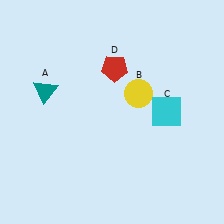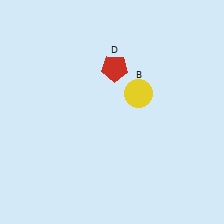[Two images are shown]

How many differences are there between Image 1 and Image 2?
There are 2 differences between the two images.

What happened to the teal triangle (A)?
The teal triangle (A) was removed in Image 2. It was in the top-left area of Image 1.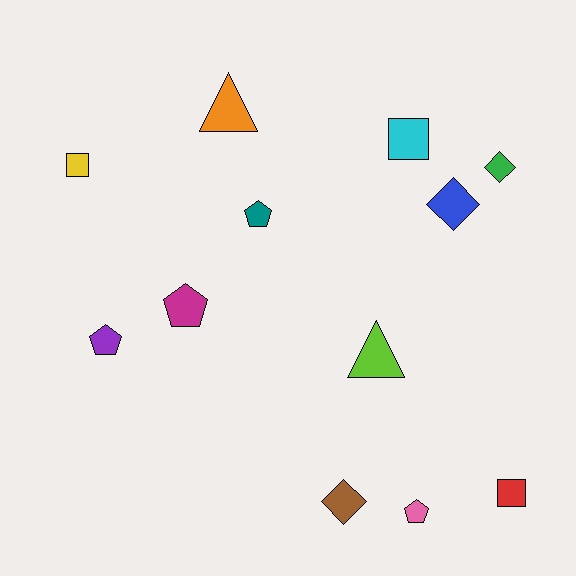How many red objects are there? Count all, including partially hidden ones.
There is 1 red object.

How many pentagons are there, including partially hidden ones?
There are 4 pentagons.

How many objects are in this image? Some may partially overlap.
There are 12 objects.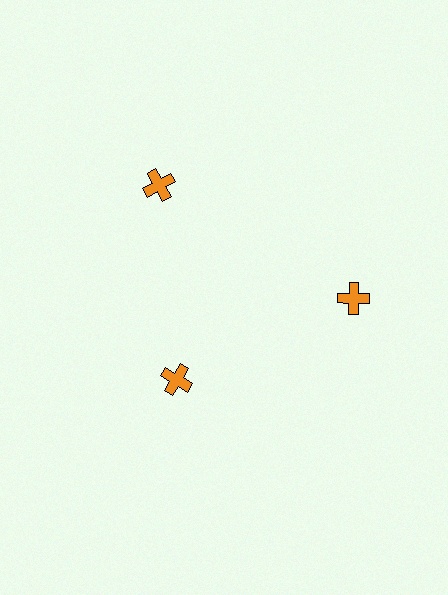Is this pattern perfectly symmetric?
No. The 3 orange crosses are arranged in a ring, but one element near the 7 o'clock position is pulled inward toward the center, breaking the 3-fold rotational symmetry.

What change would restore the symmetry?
The symmetry would be restored by moving it outward, back onto the ring so that all 3 crosses sit at equal angles and equal distance from the center.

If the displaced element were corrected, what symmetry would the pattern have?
It would have 3-fold rotational symmetry — the pattern would map onto itself every 120 degrees.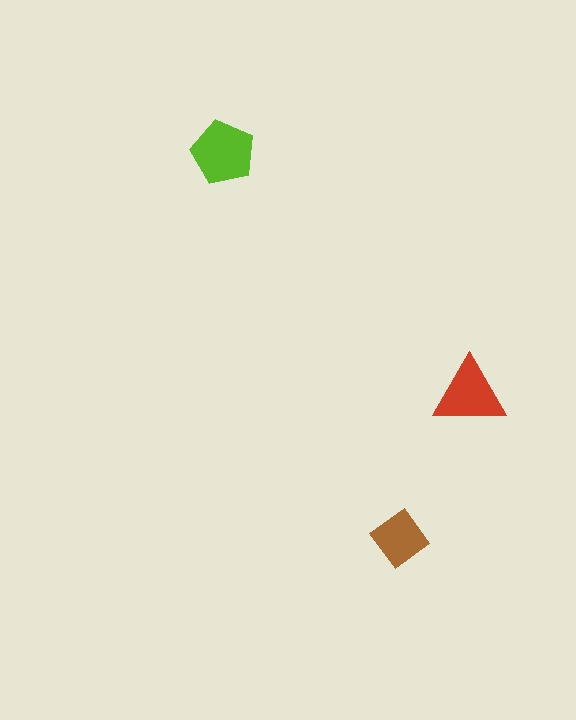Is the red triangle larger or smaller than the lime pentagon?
Smaller.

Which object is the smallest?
The brown diamond.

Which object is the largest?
The lime pentagon.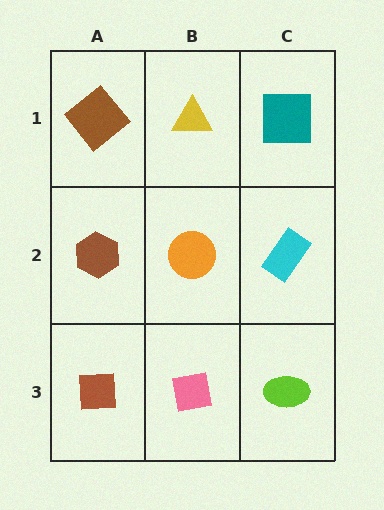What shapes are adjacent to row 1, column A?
A brown hexagon (row 2, column A), a yellow triangle (row 1, column B).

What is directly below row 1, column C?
A cyan rectangle.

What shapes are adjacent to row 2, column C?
A teal square (row 1, column C), a lime ellipse (row 3, column C), an orange circle (row 2, column B).